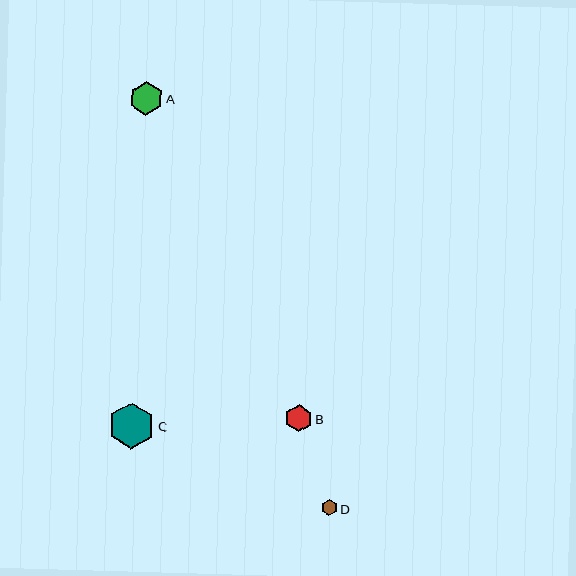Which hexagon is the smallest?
Hexagon D is the smallest with a size of approximately 16 pixels.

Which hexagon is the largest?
Hexagon C is the largest with a size of approximately 46 pixels.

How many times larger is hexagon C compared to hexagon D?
Hexagon C is approximately 2.9 times the size of hexagon D.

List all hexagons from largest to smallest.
From largest to smallest: C, A, B, D.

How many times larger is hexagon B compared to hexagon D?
Hexagon B is approximately 1.7 times the size of hexagon D.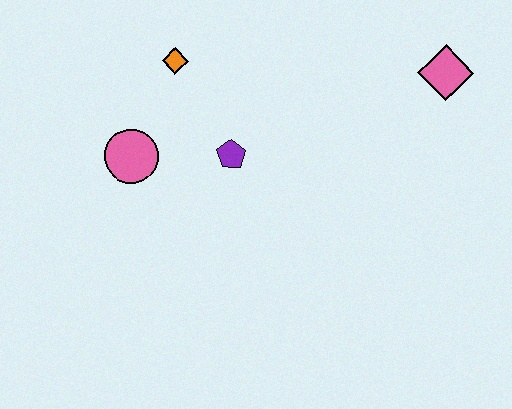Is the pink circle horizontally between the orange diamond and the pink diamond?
No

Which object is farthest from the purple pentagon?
The pink diamond is farthest from the purple pentagon.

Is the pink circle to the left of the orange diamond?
Yes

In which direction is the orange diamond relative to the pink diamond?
The orange diamond is to the left of the pink diamond.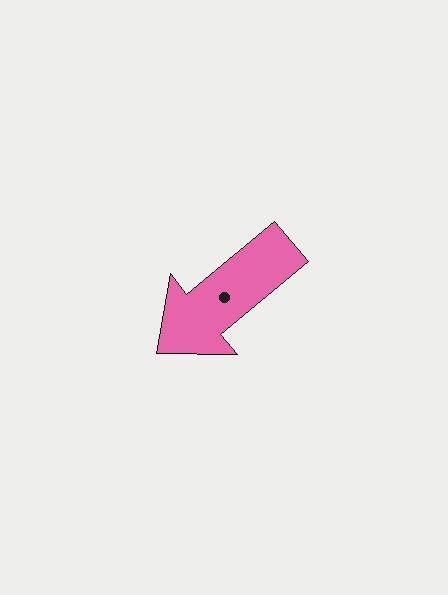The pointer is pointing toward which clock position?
Roughly 8 o'clock.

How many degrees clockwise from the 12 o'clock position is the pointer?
Approximately 230 degrees.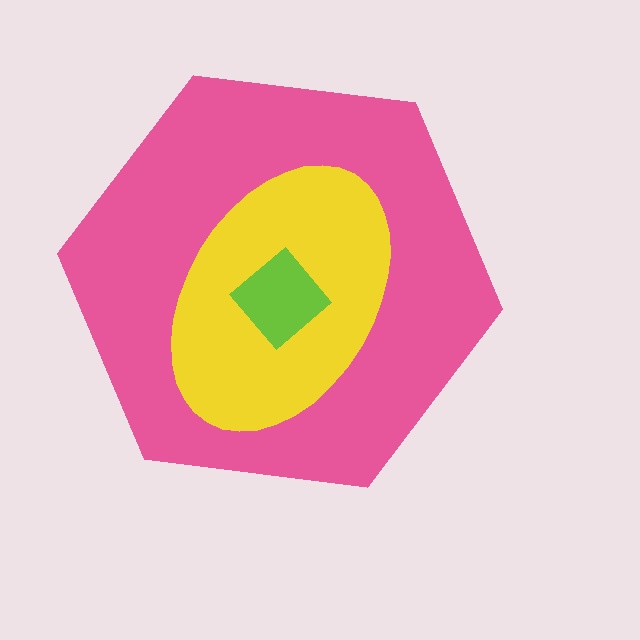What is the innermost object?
The lime diamond.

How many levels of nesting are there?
3.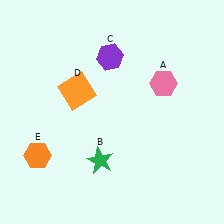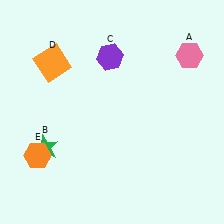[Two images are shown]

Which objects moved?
The objects that moved are: the pink hexagon (A), the green star (B), the orange square (D).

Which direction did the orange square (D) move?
The orange square (D) moved up.